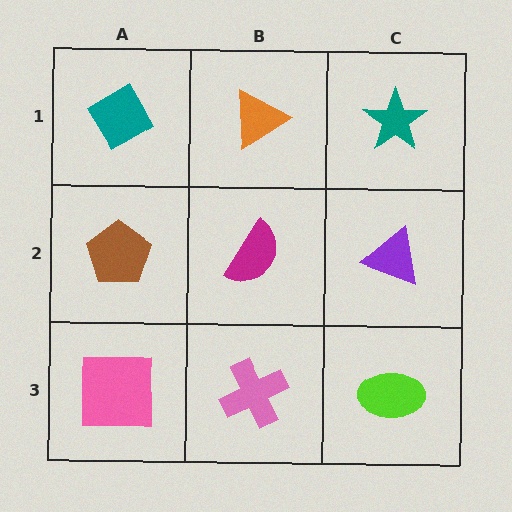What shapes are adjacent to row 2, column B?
An orange triangle (row 1, column B), a pink cross (row 3, column B), a brown pentagon (row 2, column A), a purple triangle (row 2, column C).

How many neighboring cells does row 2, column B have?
4.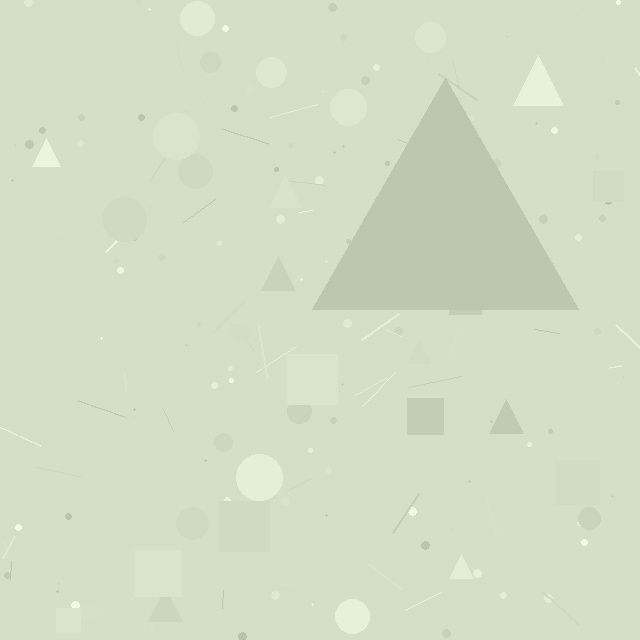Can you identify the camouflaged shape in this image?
The camouflaged shape is a triangle.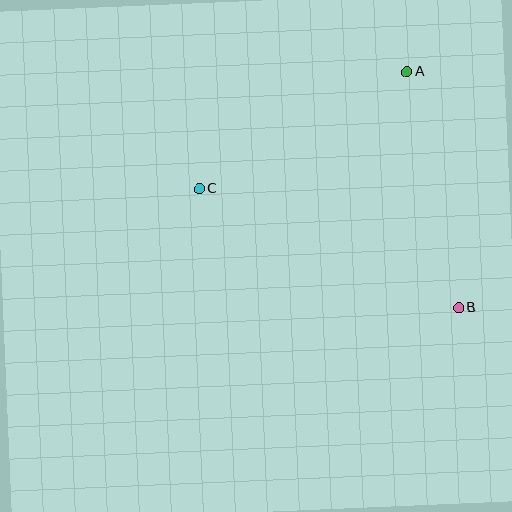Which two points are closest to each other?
Points A and C are closest to each other.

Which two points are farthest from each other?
Points B and C are farthest from each other.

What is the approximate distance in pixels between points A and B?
The distance between A and B is approximately 241 pixels.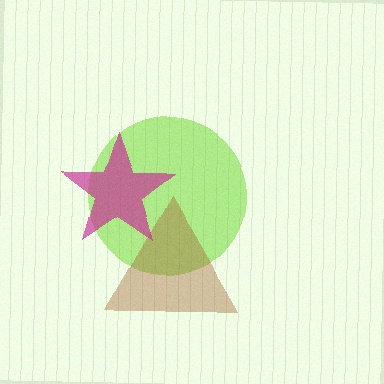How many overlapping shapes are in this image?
There are 3 overlapping shapes in the image.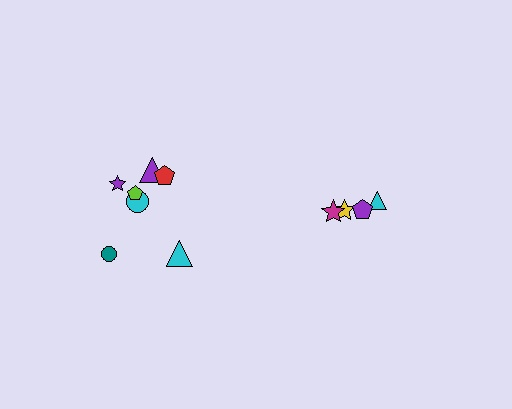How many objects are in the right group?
There are 4 objects.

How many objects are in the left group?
There are 7 objects.